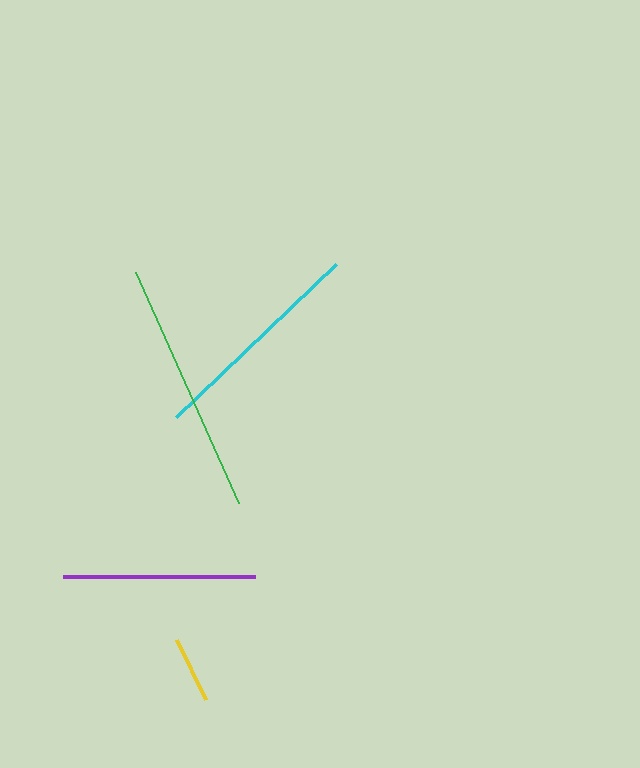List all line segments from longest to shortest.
From longest to shortest: green, cyan, purple, yellow.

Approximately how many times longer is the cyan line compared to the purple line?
The cyan line is approximately 1.2 times the length of the purple line.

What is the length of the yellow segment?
The yellow segment is approximately 67 pixels long.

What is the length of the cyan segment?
The cyan segment is approximately 221 pixels long.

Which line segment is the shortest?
The yellow line is the shortest at approximately 67 pixels.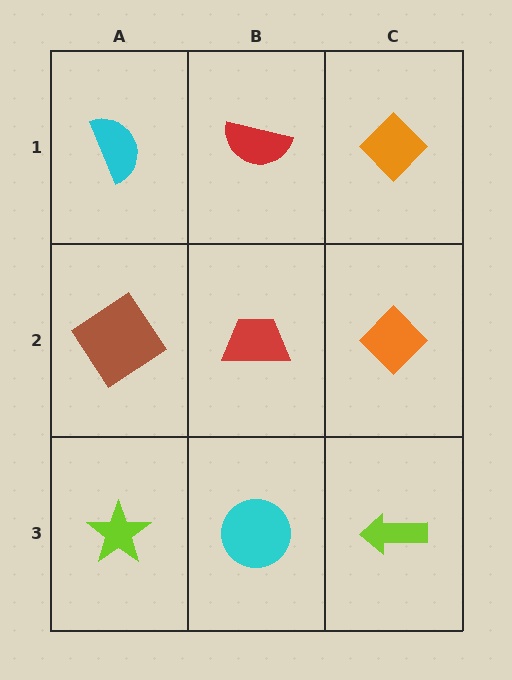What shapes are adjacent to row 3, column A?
A brown diamond (row 2, column A), a cyan circle (row 3, column B).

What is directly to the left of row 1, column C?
A red semicircle.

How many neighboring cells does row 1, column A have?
2.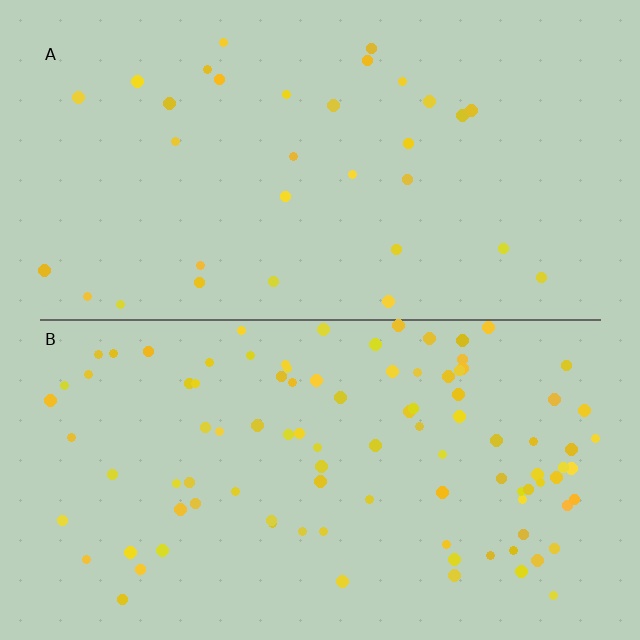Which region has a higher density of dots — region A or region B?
B (the bottom).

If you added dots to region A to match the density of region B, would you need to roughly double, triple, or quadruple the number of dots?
Approximately triple.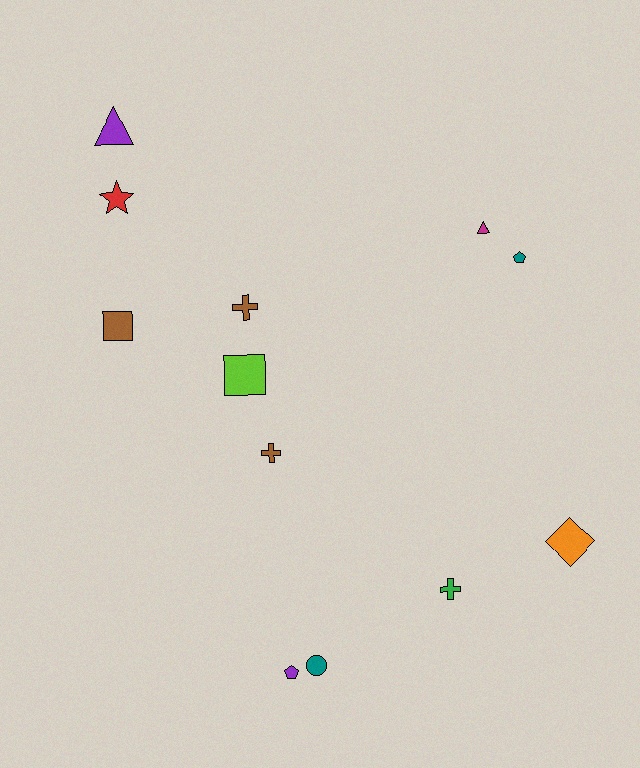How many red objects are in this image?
There is 1 red object.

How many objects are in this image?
There are 12 objects.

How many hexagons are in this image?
There are no hexagons.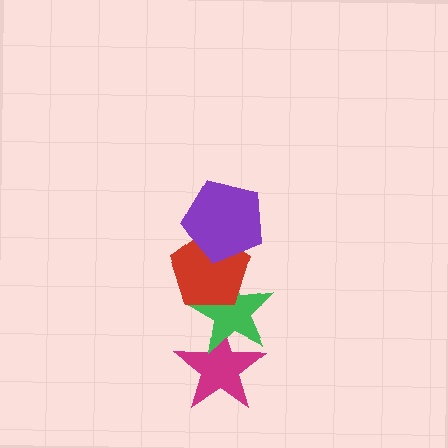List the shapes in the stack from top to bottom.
From top to bottom: the purple pentagon, the red pentagon, the green star, the magenta star.